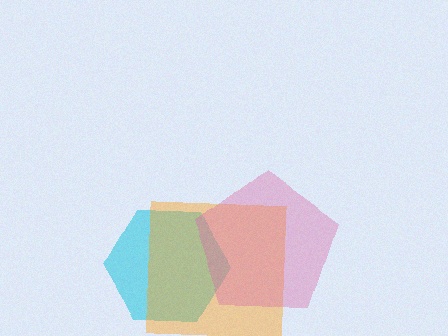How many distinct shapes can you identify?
There are 3 distinct shapes: a cyan hexagon, an orange square, a pink pentagon.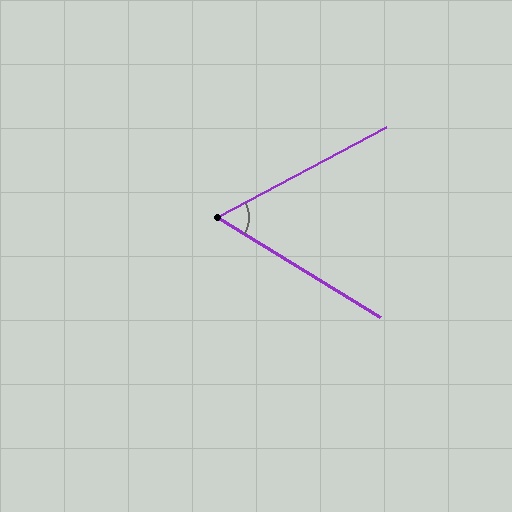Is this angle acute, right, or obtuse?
It is acute.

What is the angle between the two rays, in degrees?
Approximately 60 degrees.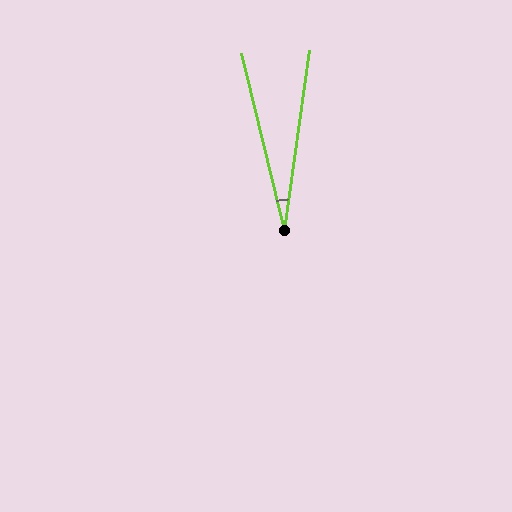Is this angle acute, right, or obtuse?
It is acute.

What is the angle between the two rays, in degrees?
Approximately 22 degrees.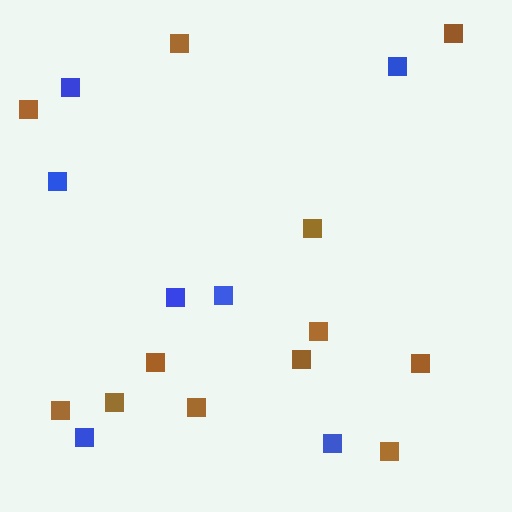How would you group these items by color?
There are 2 groups: one group of blue squares (7) and one group of brown squares (12).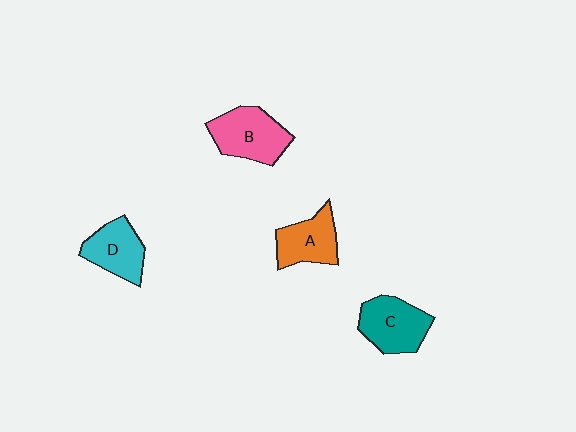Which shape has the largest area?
Shape B (pink).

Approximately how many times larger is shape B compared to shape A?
Approximately 1.2 times.